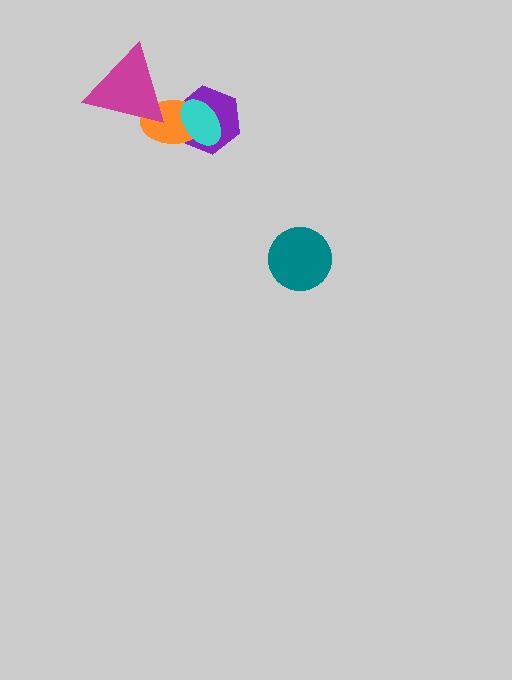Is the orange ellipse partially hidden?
Yes, it is partially covered by another shape.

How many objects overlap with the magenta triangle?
1 object overlaps with the magenta triangle.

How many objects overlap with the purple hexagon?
2 objects overlap with the purple hexagon.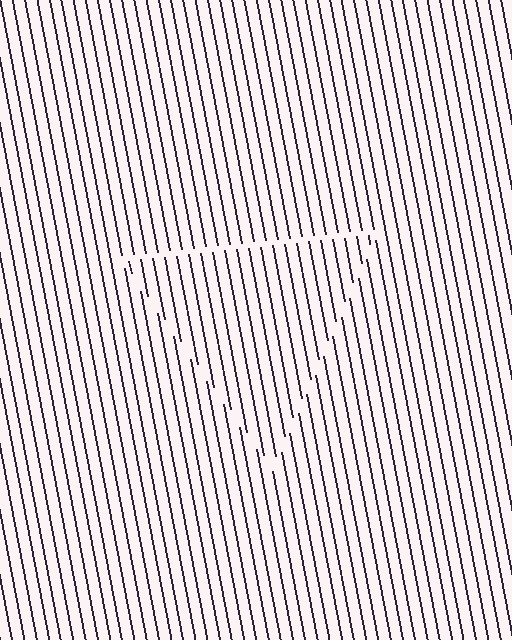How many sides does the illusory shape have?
3 sides — the line-ends trace a triangle.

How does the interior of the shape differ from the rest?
The interior of the shape contains the same grating, shifted by half a period — the contour is defined by the phase discontinuity where line-ends from the inner and outer gratings abut.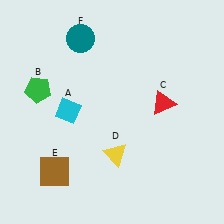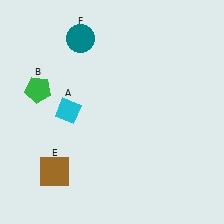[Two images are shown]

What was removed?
The red triangle (C), the yellow triangle (D) were removed in Image 2.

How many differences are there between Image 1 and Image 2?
There are 2 differences between the two images.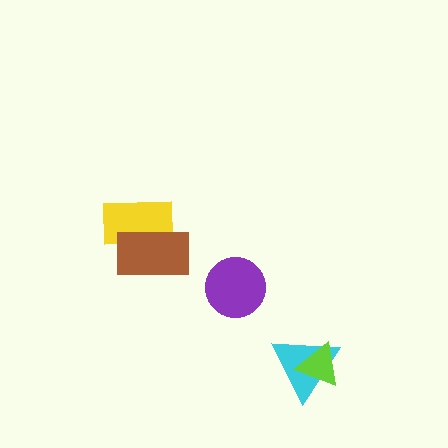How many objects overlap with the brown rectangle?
1 object overlaps with the brown rectangle.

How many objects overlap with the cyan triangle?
1 object overlaps with the cyan triangle.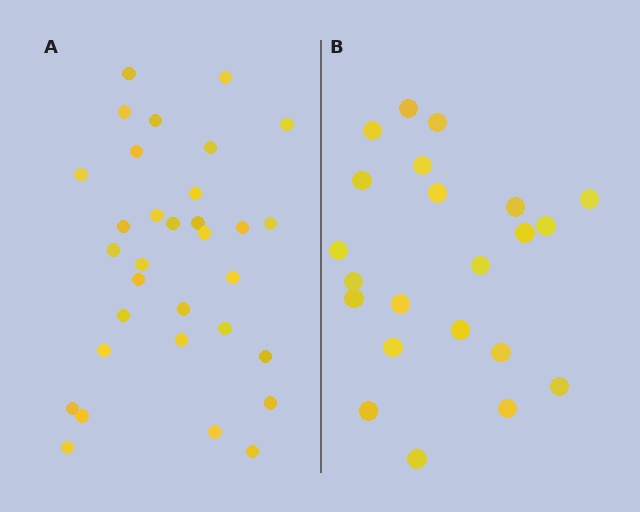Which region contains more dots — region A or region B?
Region A (the left region) has more dots.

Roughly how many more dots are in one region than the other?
Region A has roughly 10 or so more dots than region B.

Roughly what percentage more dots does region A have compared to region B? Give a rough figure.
About 45% more.